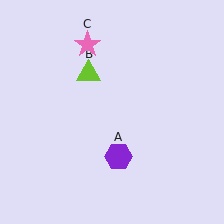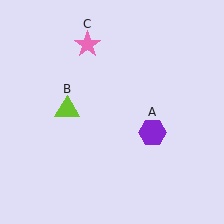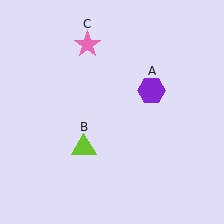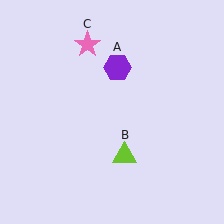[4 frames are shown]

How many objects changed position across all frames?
2 objects changed position: purple hexagon (object A), lime triangle (object B).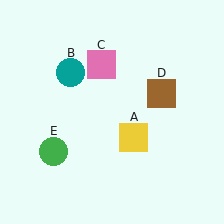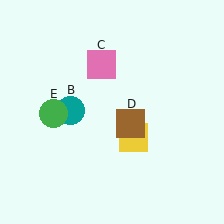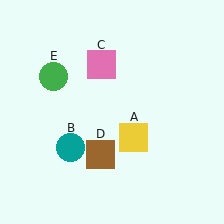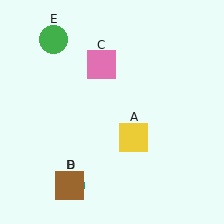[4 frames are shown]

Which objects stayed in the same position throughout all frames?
Yellow square (object A) and pink square (object C) remained stationary.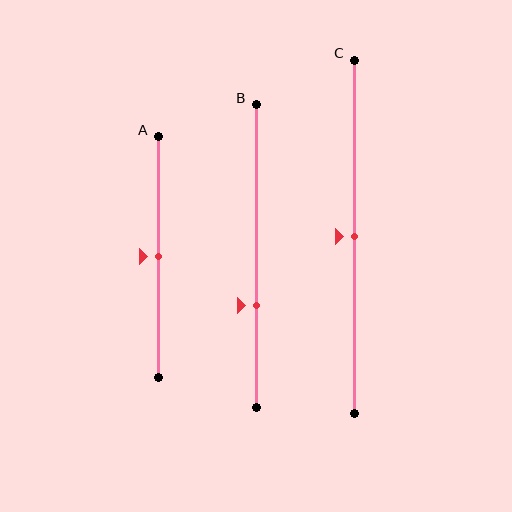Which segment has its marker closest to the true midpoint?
Segment A has its marker closest to the true midpoint.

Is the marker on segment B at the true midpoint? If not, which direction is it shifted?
No, the marker on segment B is shifted downward by about 16% of the segment length.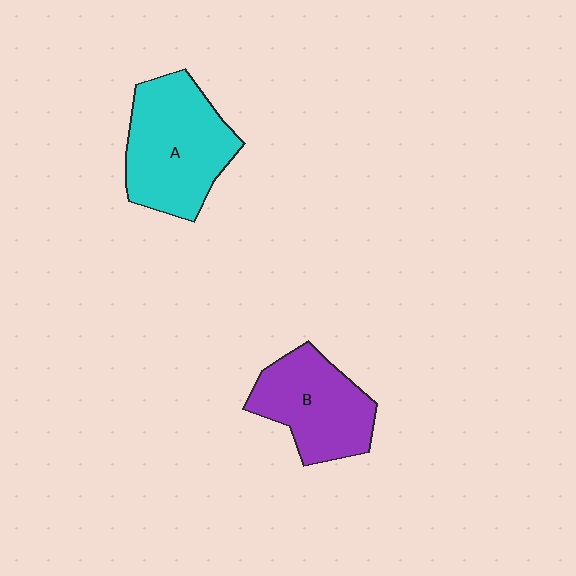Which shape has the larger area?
Shape A (cyan).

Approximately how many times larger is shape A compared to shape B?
Approximately 1.2 times.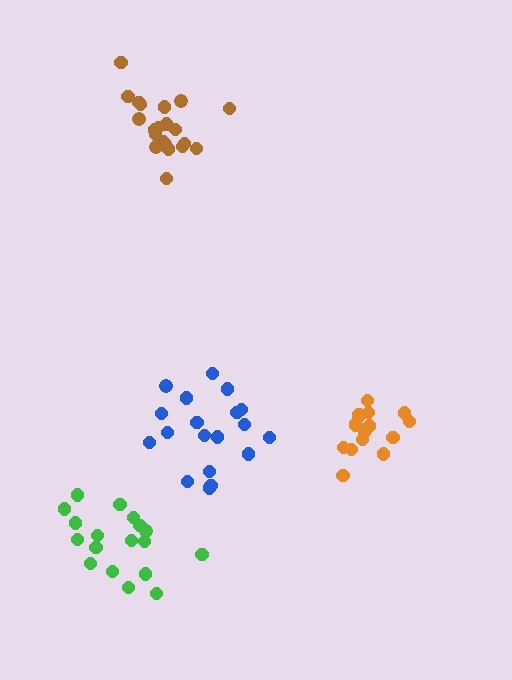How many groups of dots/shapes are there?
There are 4 groups.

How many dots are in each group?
Group 1: 18 dots, Group 2: 21 dots, Group 3: 17 dots, Group 4: 19 dots (75 total).